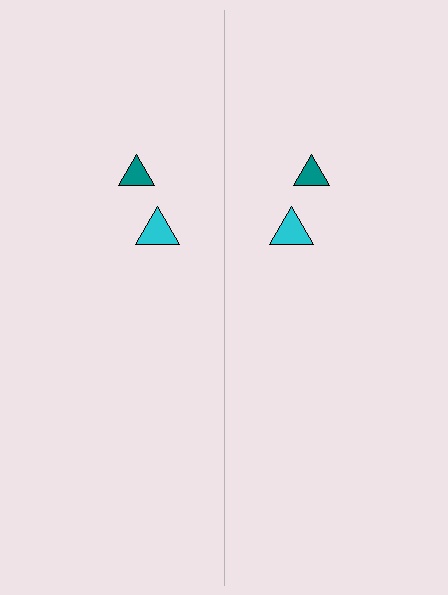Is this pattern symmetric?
Yes, this pattern has bilateral (reflection) symmetry.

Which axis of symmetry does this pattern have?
The pattern has a vertical axis of symmetry running through the center of the image.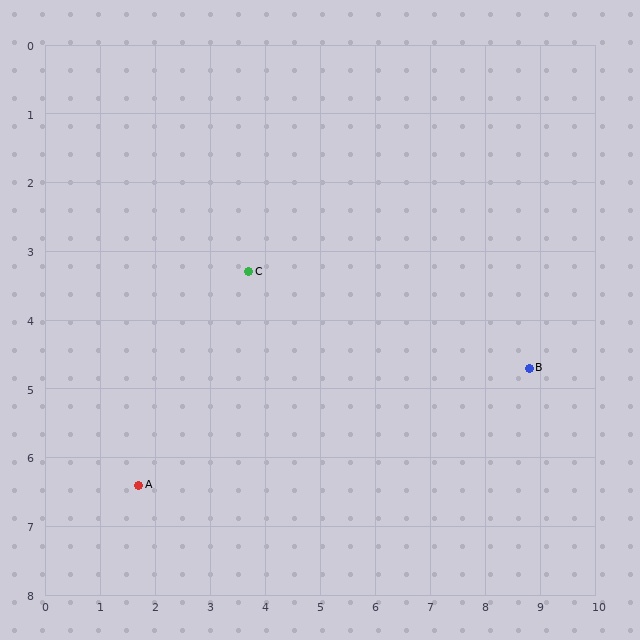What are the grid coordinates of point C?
Point C is at approximately (3.7, 3.3).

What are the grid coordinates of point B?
Point B is at approximately (8.8, 4.7).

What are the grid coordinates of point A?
Point A is at approximately (1.7, 6.4).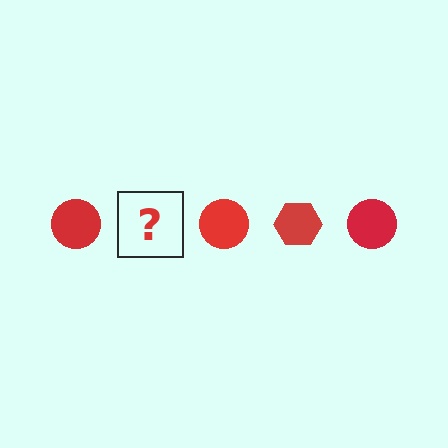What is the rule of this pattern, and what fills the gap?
The rule is that the pattern cycles through circle, hexagon shapes in red. The gap should be filled with a red hexagon.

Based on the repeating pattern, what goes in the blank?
The blank should be a red hexagon.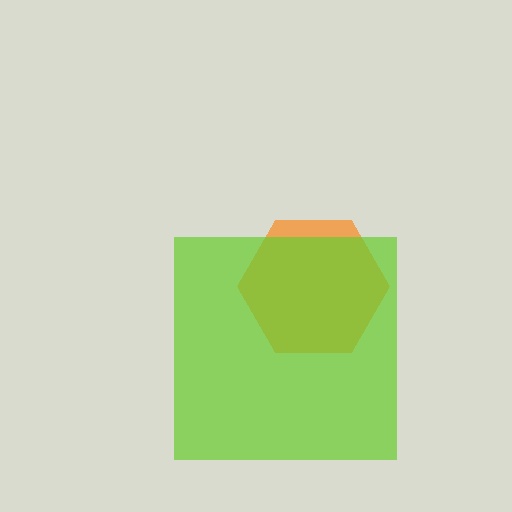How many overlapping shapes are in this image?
There are 2 overlapping shapes in the image.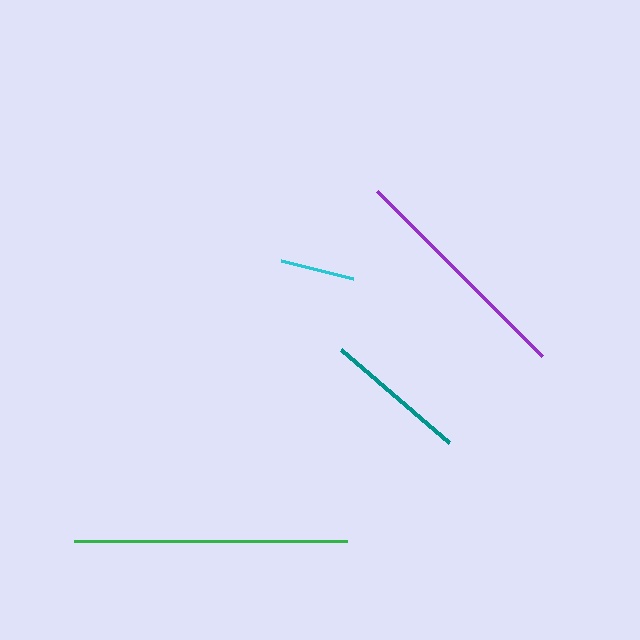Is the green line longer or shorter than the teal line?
The green line is longer than the teal line.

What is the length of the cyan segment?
The cyan segment is approximately 74 pixels long.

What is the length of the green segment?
The green segment is approximately 274 pixels long.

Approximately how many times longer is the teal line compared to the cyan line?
The teal line is approximately 1.9 times the length of the cyan line.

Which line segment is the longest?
The green line is the longest at approximately 274 pixels.